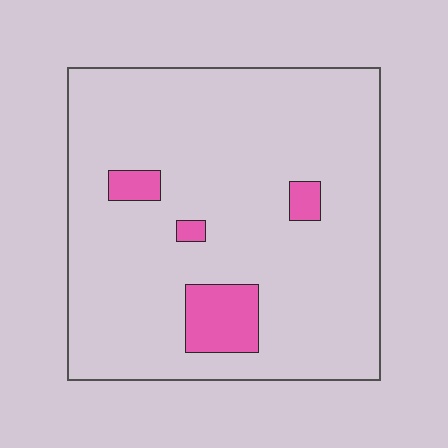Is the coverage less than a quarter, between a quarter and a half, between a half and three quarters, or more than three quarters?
Less than a quarter.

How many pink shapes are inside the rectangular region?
4.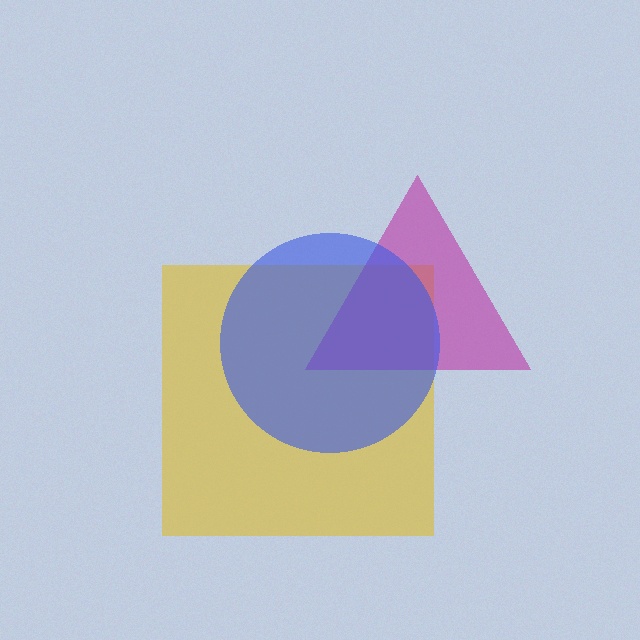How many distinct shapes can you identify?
There are 3 distinct shapes: a yellow square, a magenta triangle, a blue circle.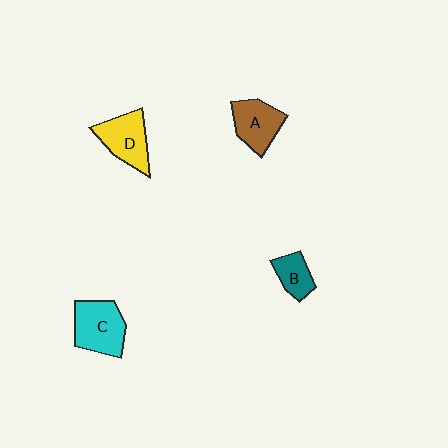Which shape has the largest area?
Shape C (cyan).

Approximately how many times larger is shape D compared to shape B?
Approximately 1.6 times.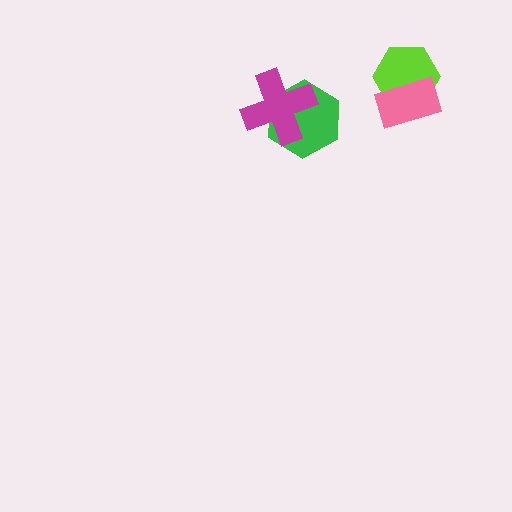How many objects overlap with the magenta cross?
1 object overlaps with the magenta cross.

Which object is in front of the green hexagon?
The magenta cross is in front of the green hexagon.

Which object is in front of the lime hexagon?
The pink rectangle is in front of the lime hexagon.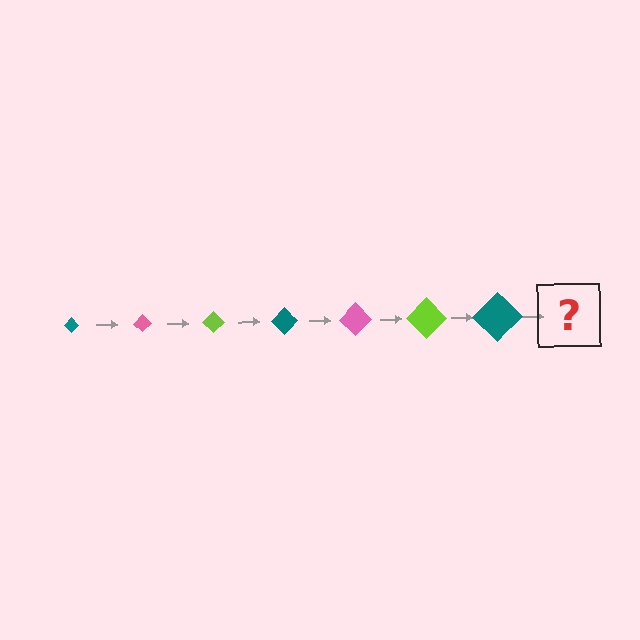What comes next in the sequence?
The next element should be a pink diamond, larger than the previous one.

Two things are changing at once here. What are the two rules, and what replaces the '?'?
The two rules are that the diamond grows larger each step and the color cycles through teal, pink, and lime. The '?' should be a pink diamond, larger than the previous one.